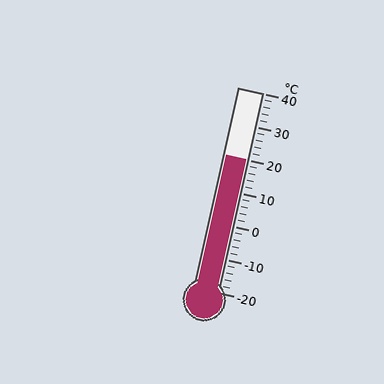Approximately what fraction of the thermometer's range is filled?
The thermometer is filled to approximately 65% of its range.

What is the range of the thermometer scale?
The thermometer scale ranges from -20°C to 40°C.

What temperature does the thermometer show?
The thermometer shows approximately 20°C.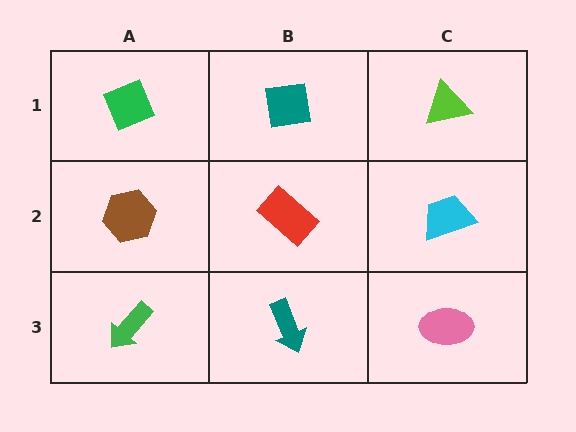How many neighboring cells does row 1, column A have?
2.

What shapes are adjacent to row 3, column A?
A brown hexagon (row 2, column A), a teal arrow (row 3, column B).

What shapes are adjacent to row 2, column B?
A teal square (row 1, column B), a teal arrow (row 3, column B), a brown hexagon (row 2, column A), a cyan trapezoid (row 2, column C).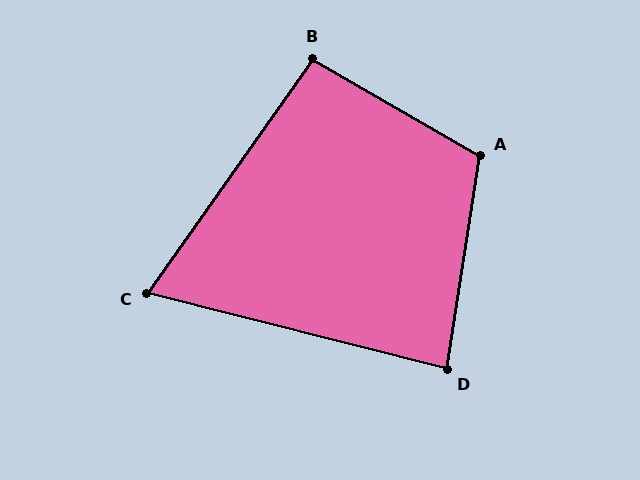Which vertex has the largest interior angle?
A, at approximately 111 degrees.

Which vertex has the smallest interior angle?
C, at approximately 69 degrees.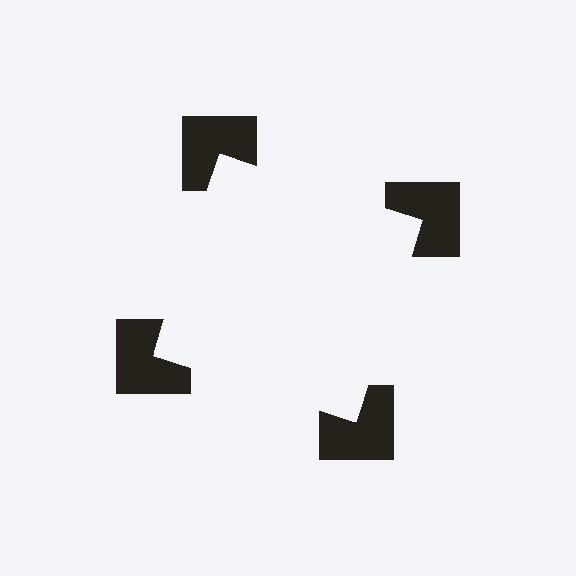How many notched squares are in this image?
There are 4 — one at each vertex of the illusory square.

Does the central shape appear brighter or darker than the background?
It typically appears slightly brighter than the background, even though no actual brightness change is drawn.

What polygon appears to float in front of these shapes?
An illusory square — its edges are inferred from the aligned wedge cuts in the notched squares, not physically drawn.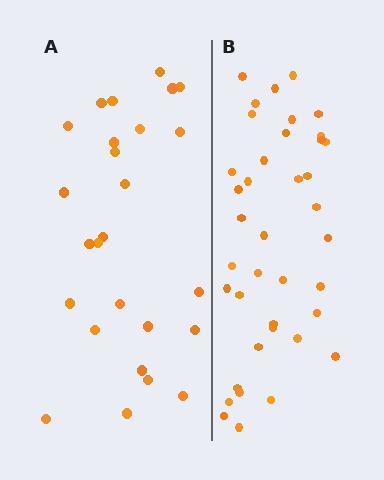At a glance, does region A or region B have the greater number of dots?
Region B (the right region) has more dots.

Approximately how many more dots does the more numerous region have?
Region B has approximately 15 more dots than region A.